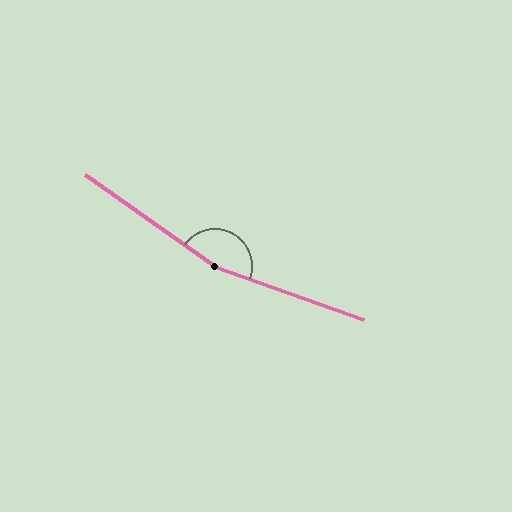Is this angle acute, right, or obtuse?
It is obtuse.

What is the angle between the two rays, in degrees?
Approximately 165 degrees.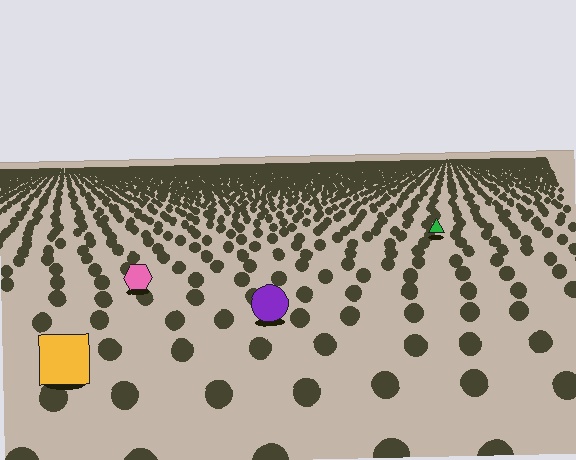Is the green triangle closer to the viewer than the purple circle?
No. The purple circle is closer — you can tell from the texture gradient: the ground texture is coarser near it.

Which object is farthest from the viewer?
The green triangle is farthest from the viewer. It appears smaller and the ground texture around it is denser.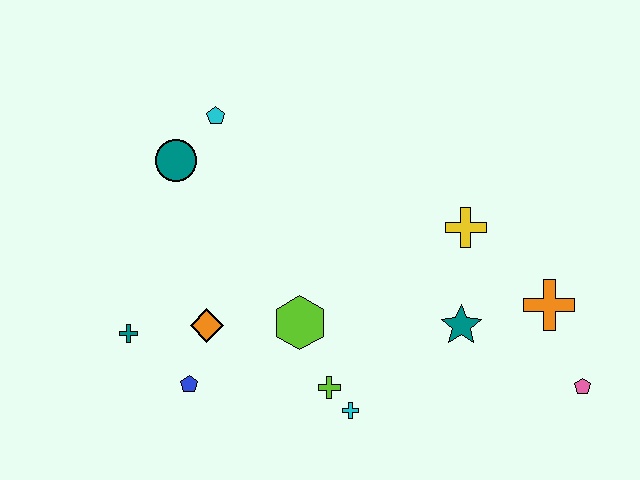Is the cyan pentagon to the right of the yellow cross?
No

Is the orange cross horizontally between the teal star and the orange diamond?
No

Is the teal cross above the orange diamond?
No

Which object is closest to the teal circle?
The cyan pentagon is closest to the teal circle.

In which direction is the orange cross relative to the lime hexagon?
The orange cross is to the right of the lime hexagon.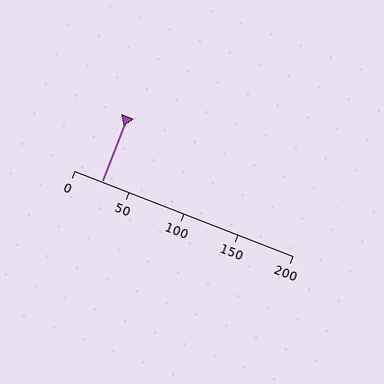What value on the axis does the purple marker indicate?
The marker indicates approximately 25.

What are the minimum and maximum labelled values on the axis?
The axis runs from 0 to 200.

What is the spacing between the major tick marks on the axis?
The major ticks are spaced 50 apart.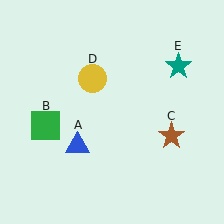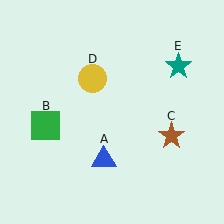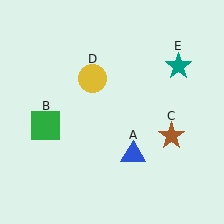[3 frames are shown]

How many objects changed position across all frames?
1 object changed position: blue triangle (object A).